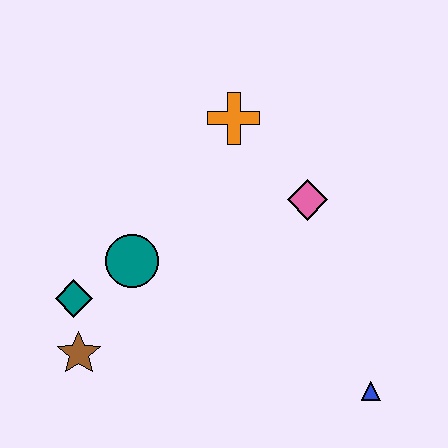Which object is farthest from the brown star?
The blue triangle is farthest from the brown star.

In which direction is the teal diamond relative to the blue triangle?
The teal diamond is to the left of the blue triangle.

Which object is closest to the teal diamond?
The brown star is closest to the teal diamond.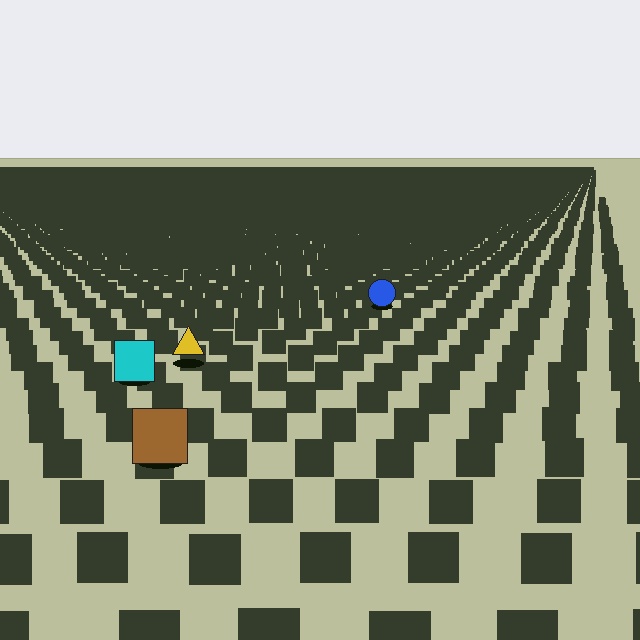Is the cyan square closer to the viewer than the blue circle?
Yes. The cyan square is closer — you can tell from the texture gradient: the ground texture is coarser near it.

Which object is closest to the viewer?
The brown square is closest. The texture marks near it are larger and more spread out.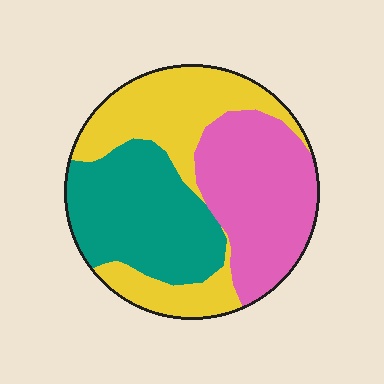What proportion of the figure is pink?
Pink covers roughly 35% of the figure.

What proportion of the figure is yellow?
Yellow takes up about one third (1/3) of the figure.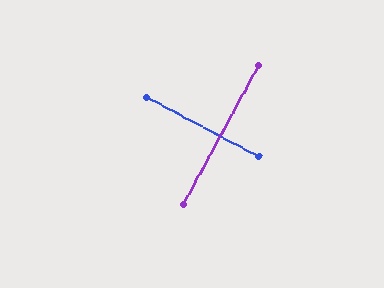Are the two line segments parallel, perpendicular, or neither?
Perpendicular — they meet at approximately 90°.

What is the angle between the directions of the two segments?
Approximately 90 degrees.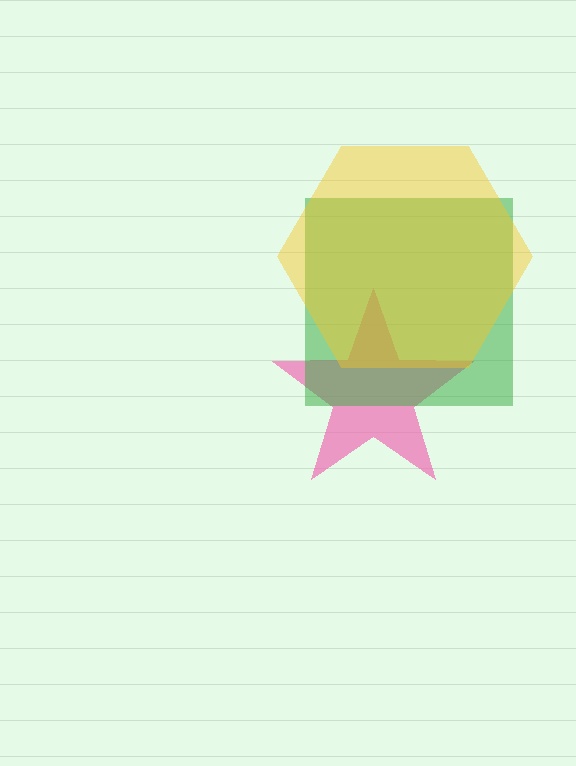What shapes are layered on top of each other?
The layered shapes are: a pink star, a green square, a yellow hexagon.